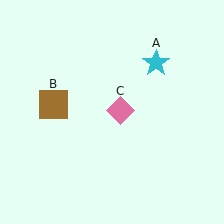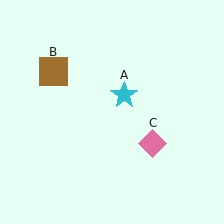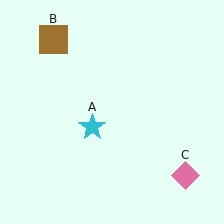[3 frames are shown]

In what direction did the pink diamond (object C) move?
The pink diamond (object C) moved down and to the right.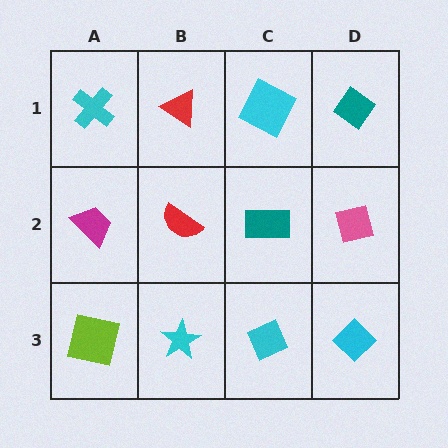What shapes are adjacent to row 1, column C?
A teal rectangle (row 2, column C), a red triangle (row 1, column B), a teal diamond (row 1, column D).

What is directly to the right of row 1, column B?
A cyan square.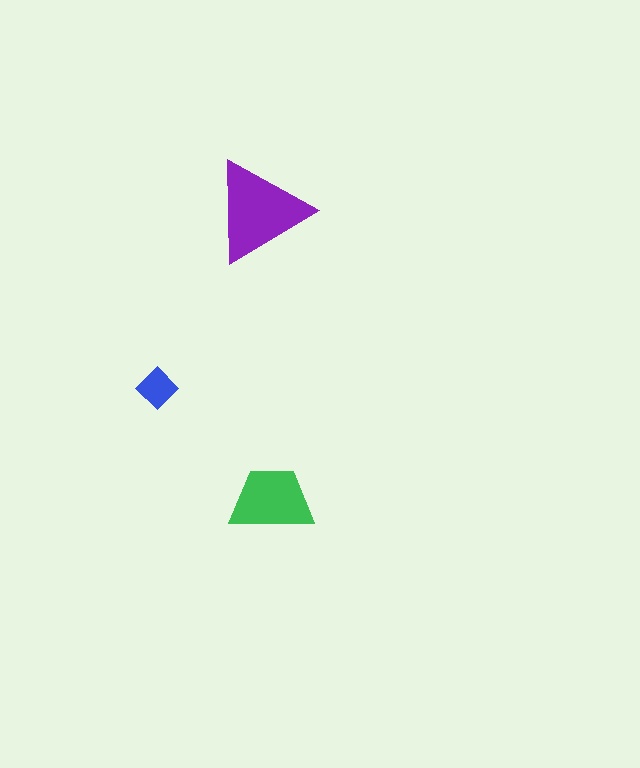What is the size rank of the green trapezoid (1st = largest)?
2nd.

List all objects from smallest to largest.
The blue diamond, the green trapezoid, the purple triangle.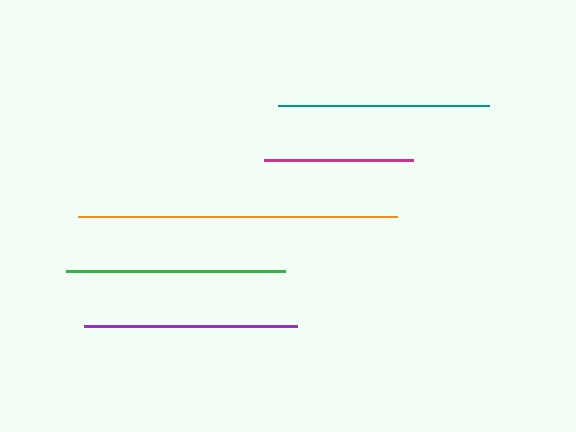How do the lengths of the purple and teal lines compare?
The purple and teal lines are approximately the same length.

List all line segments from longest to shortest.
From longest to shortest: orange, green, purple, teal, magenta.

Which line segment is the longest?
The orange line is the longest at approximately 320 pixels.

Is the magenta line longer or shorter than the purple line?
The purple line is longer than the magenta line.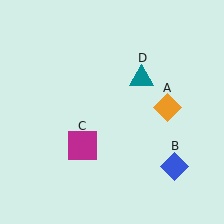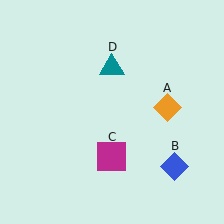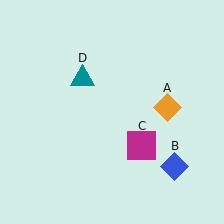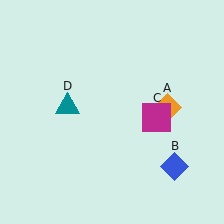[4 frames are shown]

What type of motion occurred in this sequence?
The magenta square (object C), teal triangle (object D) rotated counterclockwise around the center of the scene.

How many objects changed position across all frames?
2 objects changed position: magenta square (object C), teal triangle (object D).